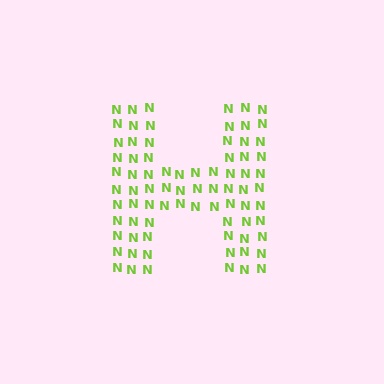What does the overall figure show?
The overall figure shows the letter H.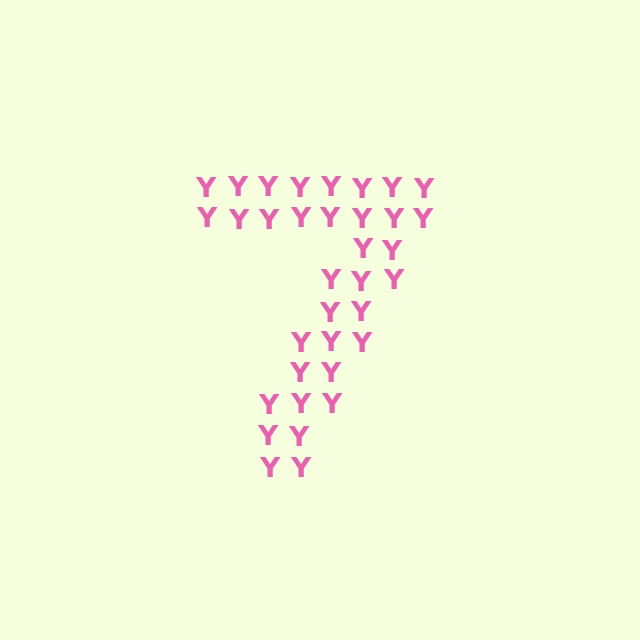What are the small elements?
The small elements are letter Y's.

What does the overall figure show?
The overall figure shows the digit 7.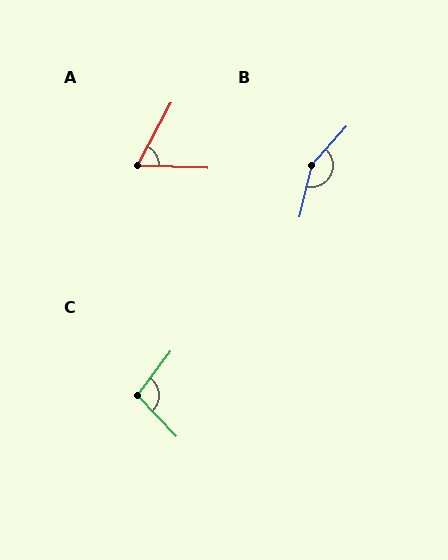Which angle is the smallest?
A, at approximately 64 degrees.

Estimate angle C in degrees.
Approximately 99 degrees.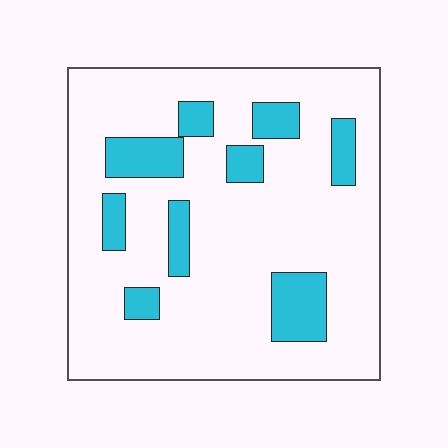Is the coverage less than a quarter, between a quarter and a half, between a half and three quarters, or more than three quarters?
Less than a quarter.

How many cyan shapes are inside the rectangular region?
9.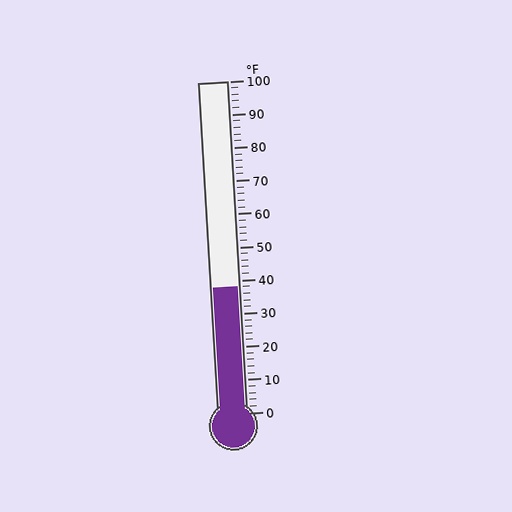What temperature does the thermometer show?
The thermometer shows approximately 38°F.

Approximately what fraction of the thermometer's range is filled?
The thermometer is filled to approximately 40% of its range.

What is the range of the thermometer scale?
The thermometer scale ranges from 0°F to 100°F.